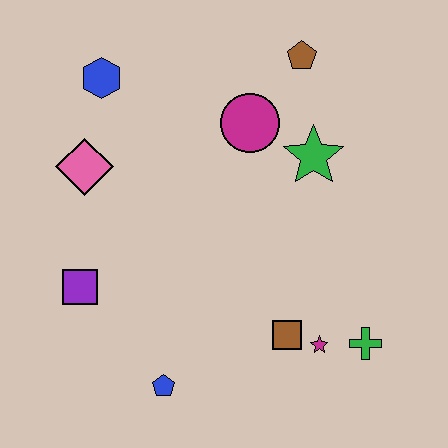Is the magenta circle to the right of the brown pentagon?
No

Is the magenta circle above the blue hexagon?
No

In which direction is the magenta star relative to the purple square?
The magenta star is to the right of the purple square.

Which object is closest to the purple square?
The pink diamond is closest to the purple square.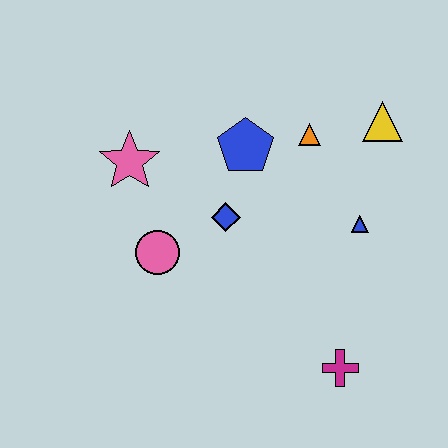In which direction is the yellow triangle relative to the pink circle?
The yellow triangle is to the right of the pink circle.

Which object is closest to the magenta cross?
The blue triangle is closest to the magenta cross.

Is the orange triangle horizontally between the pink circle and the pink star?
No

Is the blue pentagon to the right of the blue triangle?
No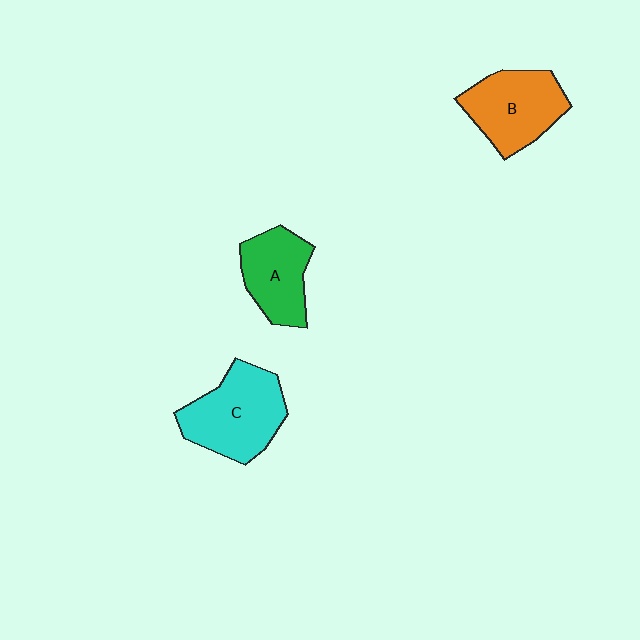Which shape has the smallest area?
Shape A (green).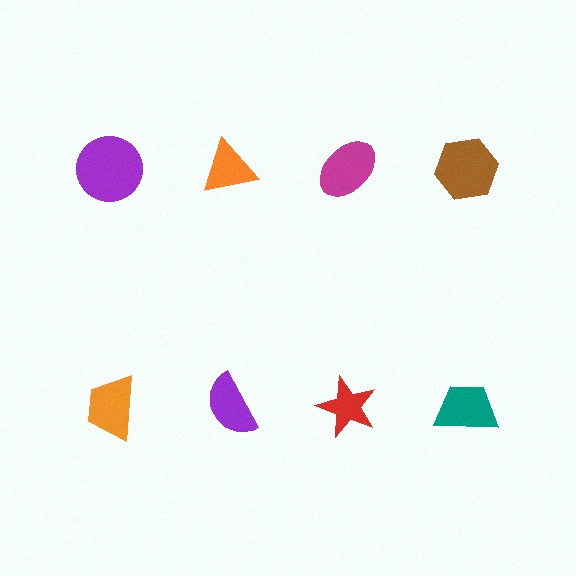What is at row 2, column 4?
A teal trapezoid.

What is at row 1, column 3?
A magenta ellipse.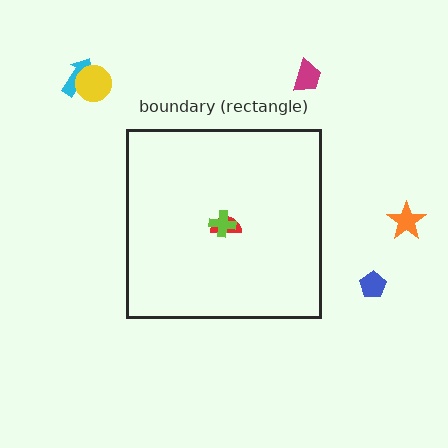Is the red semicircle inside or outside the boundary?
Inside.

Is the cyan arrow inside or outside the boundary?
Outside.